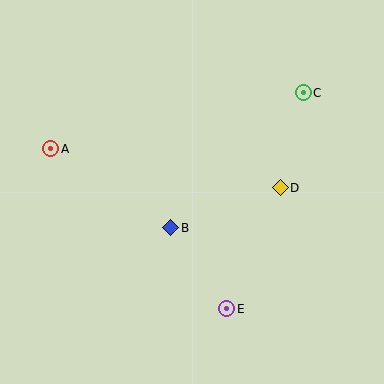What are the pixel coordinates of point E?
Point E is at (227, 309).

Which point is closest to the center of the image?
Point B at (171, 228) is closest to the center.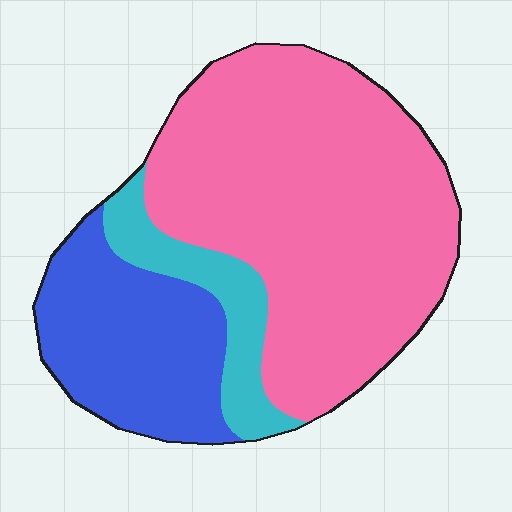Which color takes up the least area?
Cyan, at roughly 10%.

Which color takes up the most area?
Pink, at roughly 65%.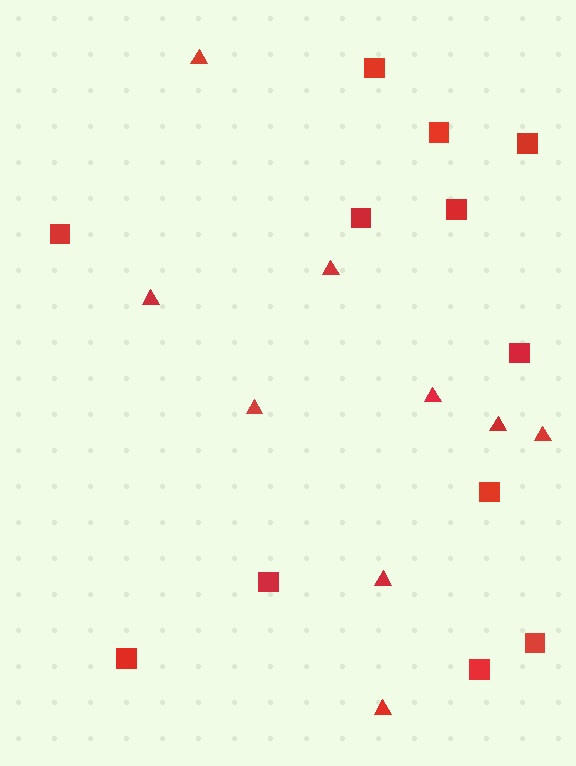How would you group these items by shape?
There are 2 groups: one group of triangles (9) and one group of squares (12).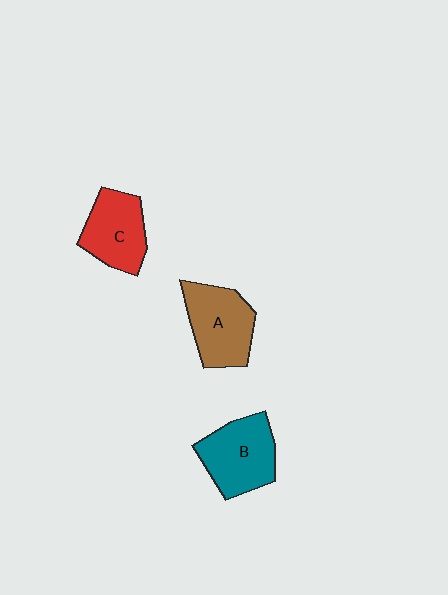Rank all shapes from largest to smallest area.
From largest to smallest: B (teal), A (brown), C (red).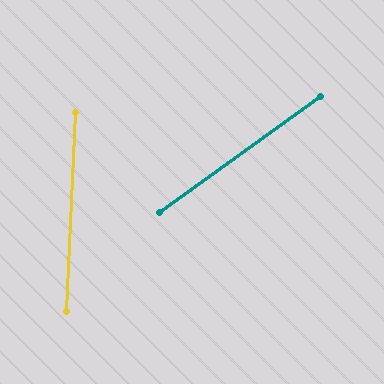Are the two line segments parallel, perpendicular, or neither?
Neither parallel nor perpendicular — they differ by about 52°.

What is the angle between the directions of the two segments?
Approximately 52 degrees.